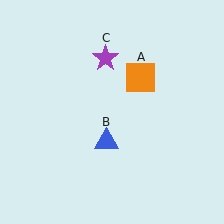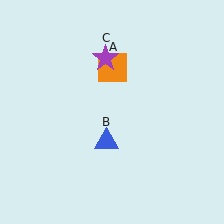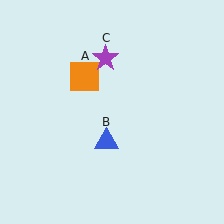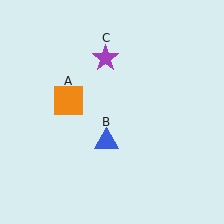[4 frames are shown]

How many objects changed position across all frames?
1 object changed position: orange square (object A).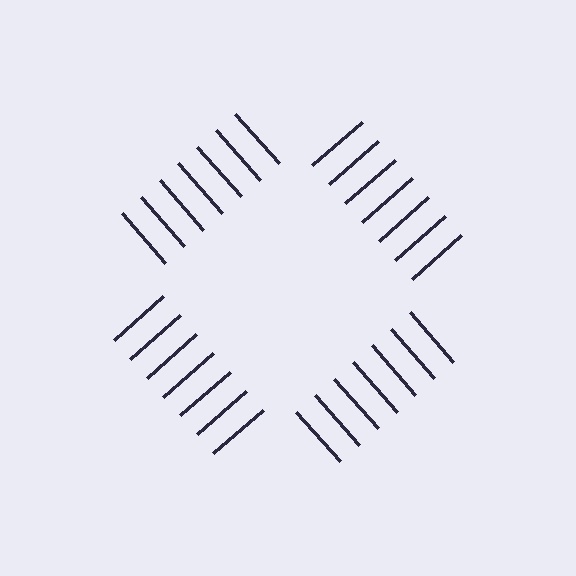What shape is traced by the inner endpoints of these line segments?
An illusory square — the line segments terminate on its edges but no continuous stroke is drawn.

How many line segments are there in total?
28 — 7 along each of the 4 edges.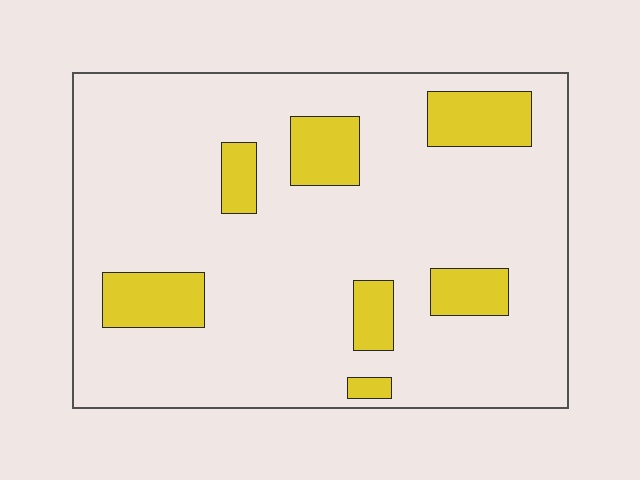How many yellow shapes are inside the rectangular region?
7.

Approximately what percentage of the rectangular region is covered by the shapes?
Approximately 15%.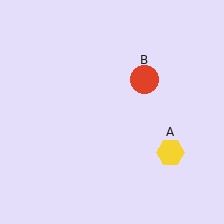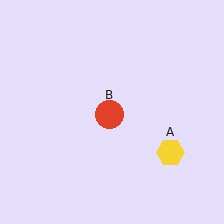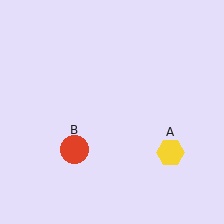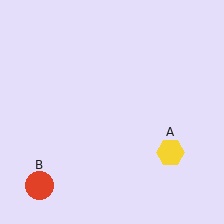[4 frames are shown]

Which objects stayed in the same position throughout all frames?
Yellow hexagon (object A) remained stationary.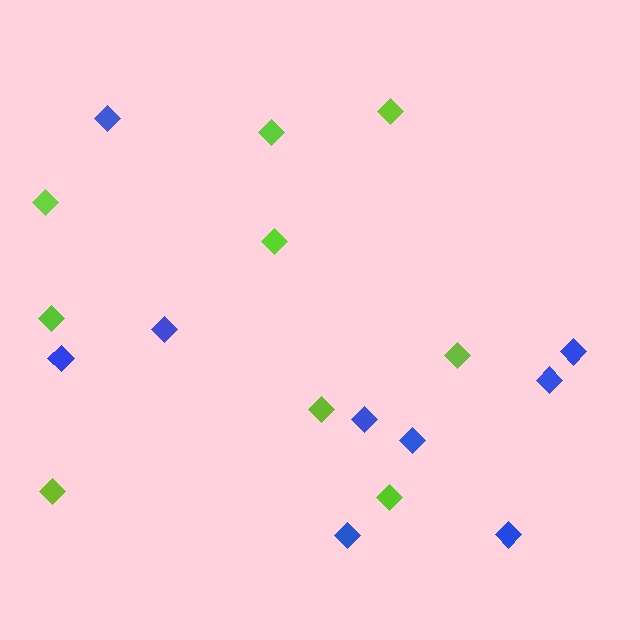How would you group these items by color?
There are 2 groups: one group of blue diamonds (9) and one group of lime diamonds (9).